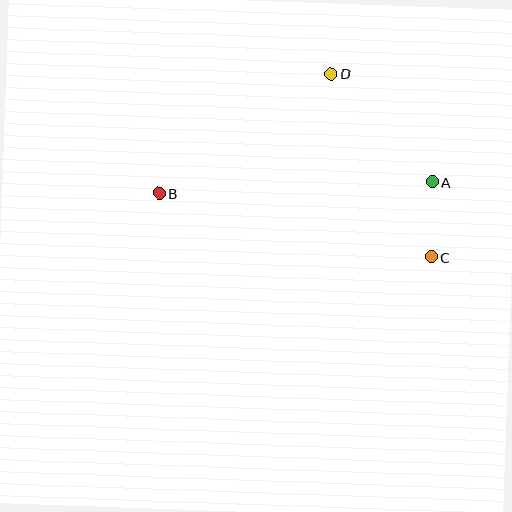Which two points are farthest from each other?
Points B and C are farthest from each other.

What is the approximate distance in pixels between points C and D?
The distance between C and D is approximately 209 pixels.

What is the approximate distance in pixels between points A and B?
The distance between A and B is approximately 273 pixels.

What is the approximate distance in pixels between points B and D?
The distance between B and D is approximately 209 pixels.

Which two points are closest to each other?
Points A and C are closest to each other.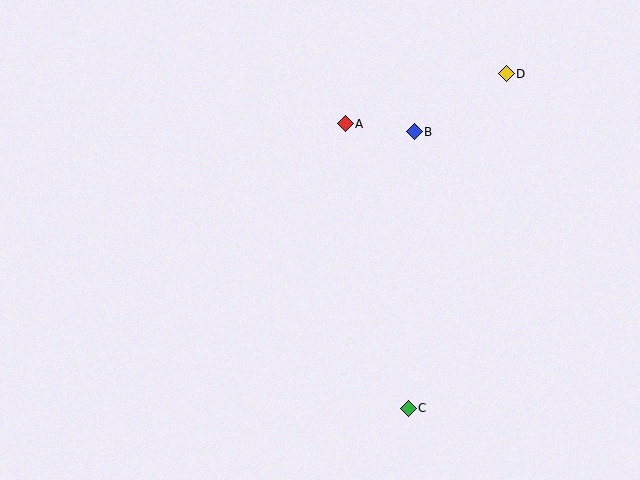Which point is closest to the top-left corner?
Point A is closest to the top-left corner.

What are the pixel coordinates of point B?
Point B is at (414, 132).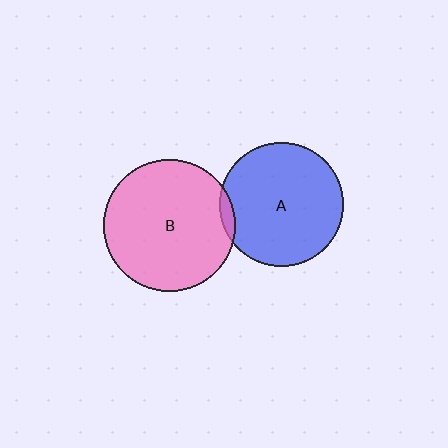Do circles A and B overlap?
Yes.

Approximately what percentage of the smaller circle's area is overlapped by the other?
Approximately 5%.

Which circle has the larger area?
Circle B (pink).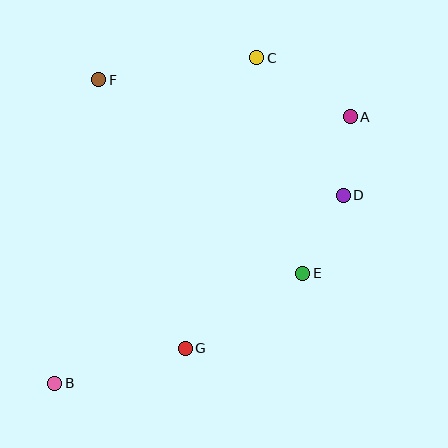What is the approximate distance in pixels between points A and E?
The distance between A and E is approximately 164 pixels.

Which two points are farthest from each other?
Points A and B are farthest from each other.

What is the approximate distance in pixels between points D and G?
The distance between D and G is approximately 220 pixels.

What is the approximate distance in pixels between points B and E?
The distance between B and E is approximately 271 pixels.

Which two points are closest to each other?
Points A and D are closest to each other.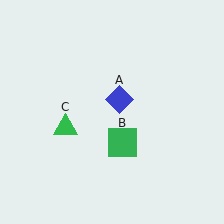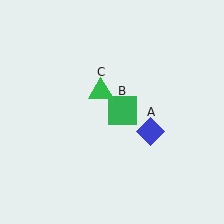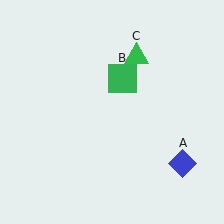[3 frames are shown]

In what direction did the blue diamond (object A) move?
The blue diamond (object A) moved down and to the right.